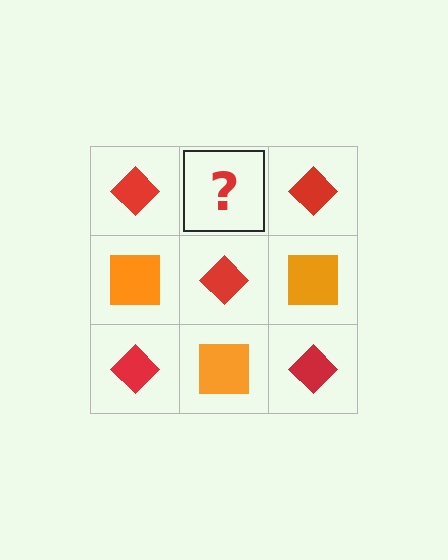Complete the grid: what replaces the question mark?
The question mark should be replaced with an orange square.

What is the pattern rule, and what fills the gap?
The rule is that it alternates red diamond and orange square in a checkerboard pattern. The gap should be filled with an orange square.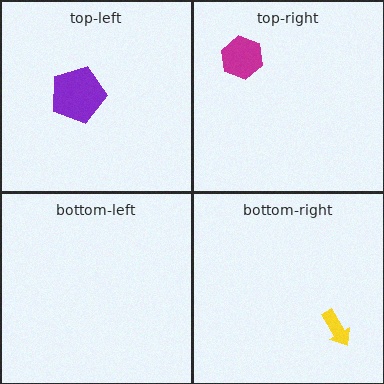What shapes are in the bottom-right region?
The yellow arrow.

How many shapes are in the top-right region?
1.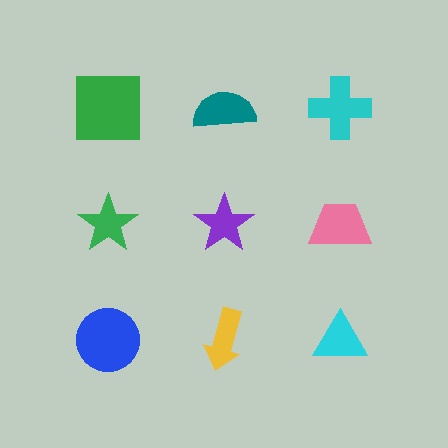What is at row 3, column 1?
A blue circle.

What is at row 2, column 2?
A purple star.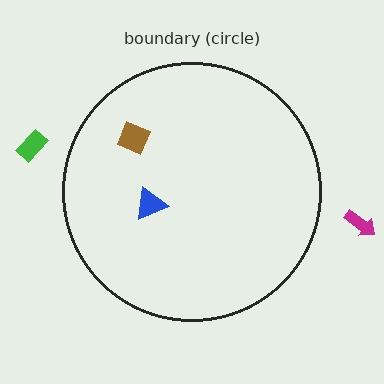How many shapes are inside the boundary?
2 inside, 2 outside.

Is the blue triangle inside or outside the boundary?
Inside.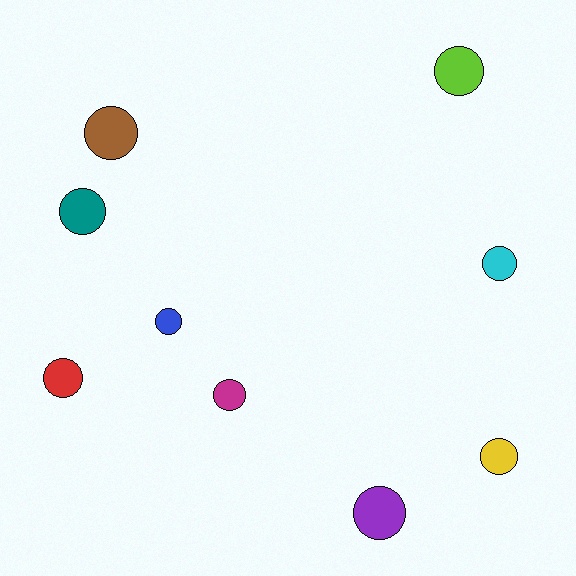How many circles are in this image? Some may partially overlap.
There are 9 circles.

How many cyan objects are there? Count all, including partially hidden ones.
There is 1 cyan object.